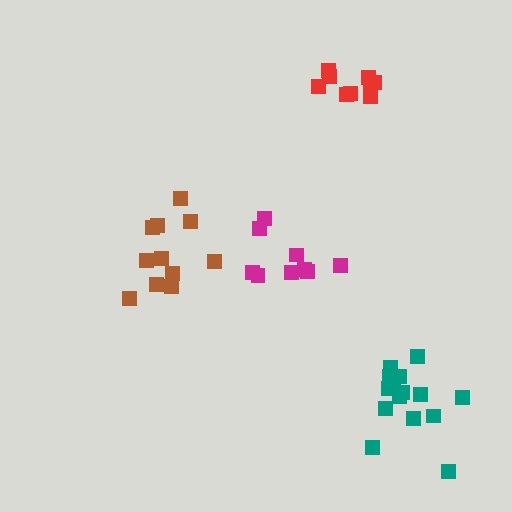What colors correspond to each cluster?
The clusters are colored: teal, brown, red, magenta.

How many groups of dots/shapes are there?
There are 4 groups.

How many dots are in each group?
Group 1: 15 dots, Group 2: 11 dots, Group 3: 9 dots, Group 4: 9 dots (44 total).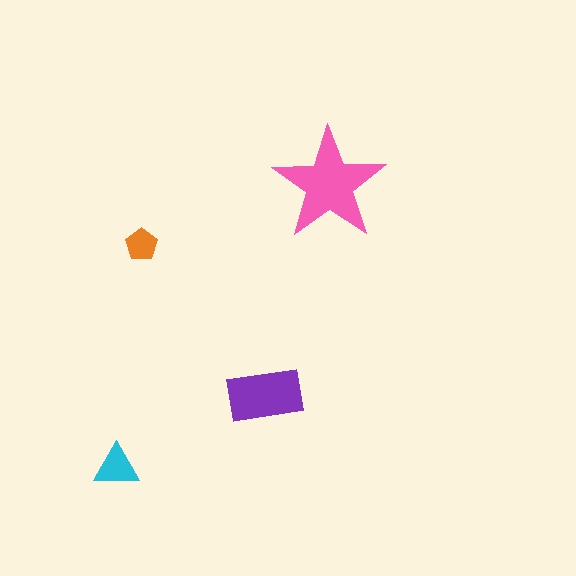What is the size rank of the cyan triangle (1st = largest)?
3rd.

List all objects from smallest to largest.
The orange pentagon, the cyan triangle, the purple rectangle, the pink star.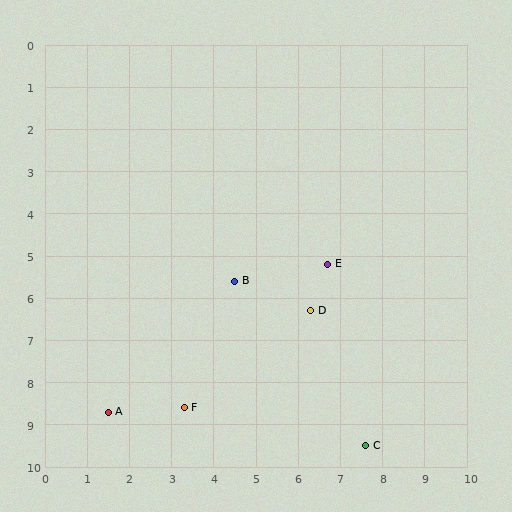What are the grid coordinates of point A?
Point A is at approximately (1.5, 8.7).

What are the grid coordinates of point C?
Point C is at approximately (7.6, 9.5).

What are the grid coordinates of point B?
Point B is at approximately (4.5, 5.6).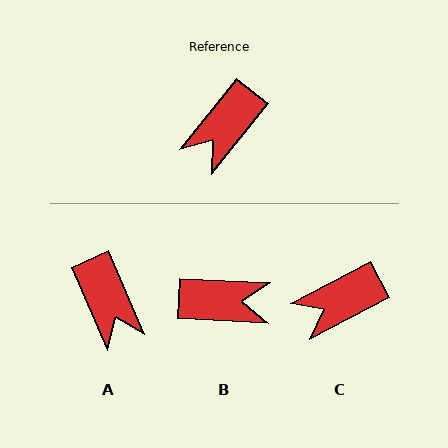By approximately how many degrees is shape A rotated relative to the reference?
Approximately 62 degrees counter-clockwise.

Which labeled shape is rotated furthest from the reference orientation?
B, about 126 degrees away.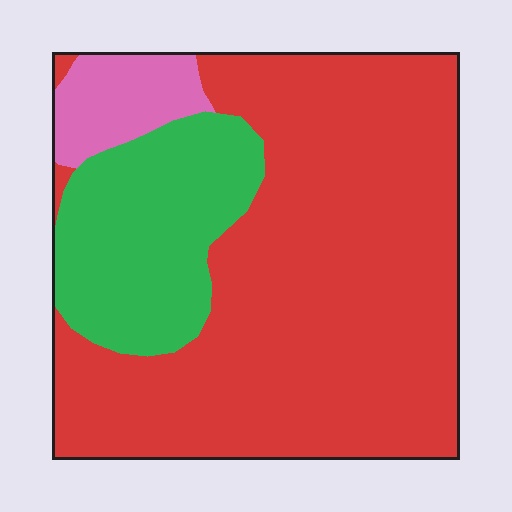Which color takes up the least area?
Pink, at roughly 10%.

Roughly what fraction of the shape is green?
Green takes up between a sixth and a third of the shape.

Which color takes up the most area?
Red, at roughly 70%.